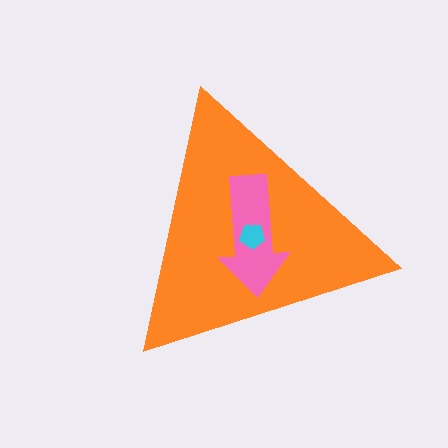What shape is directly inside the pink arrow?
The cyan pentagon.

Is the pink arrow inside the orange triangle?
Yes.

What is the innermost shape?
The cyan pentagon.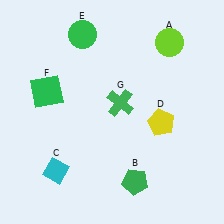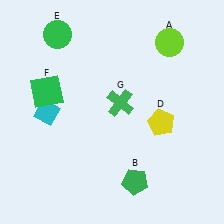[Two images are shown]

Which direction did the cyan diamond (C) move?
The cyan diamond (C) moved up.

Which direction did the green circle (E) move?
The green circle (E) moved left.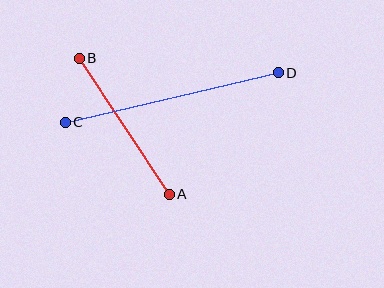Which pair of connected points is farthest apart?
Points C and D are farthest apart.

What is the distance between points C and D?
The distance is approximately 219 pixels.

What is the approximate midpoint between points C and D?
The midpoint is at approximately (172, 97) pixels.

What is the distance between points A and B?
The distance is approximately 163 pixels.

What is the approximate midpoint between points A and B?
The midpoint is at approximately (124, 126) pixels.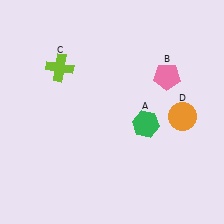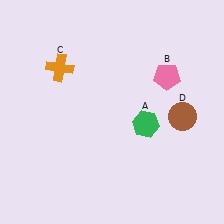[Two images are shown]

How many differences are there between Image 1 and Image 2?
There are 2 differences between the two images.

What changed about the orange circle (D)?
In Image 1, D is orange. In Image 2, it changed to brown.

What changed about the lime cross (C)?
In Image 1, C is lime. In Image 2, it changed to orange.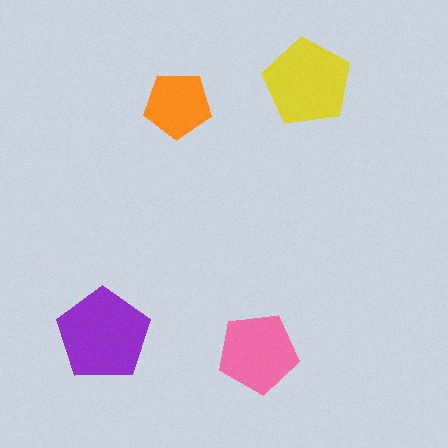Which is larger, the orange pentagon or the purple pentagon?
The purple one.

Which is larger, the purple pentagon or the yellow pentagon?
The purple one.